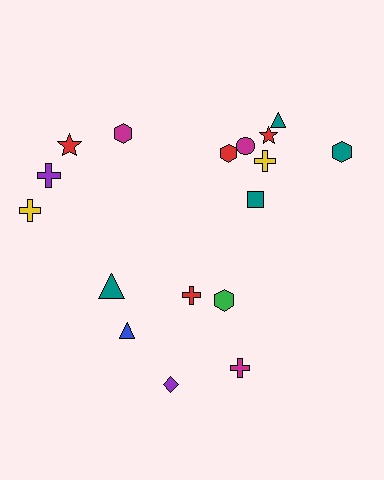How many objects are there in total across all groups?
There are 17 objects.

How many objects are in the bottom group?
There are 6 objects.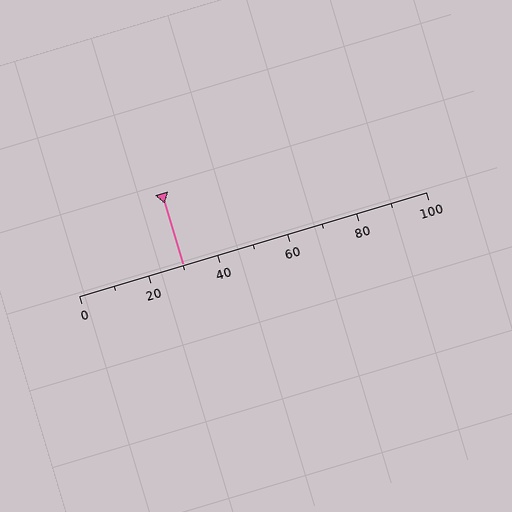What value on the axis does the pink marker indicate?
The marker indicates approximately 30.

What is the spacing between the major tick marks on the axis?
The major ticks are spaced 20 apart.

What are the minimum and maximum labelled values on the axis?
The axis runs from 0 to 100.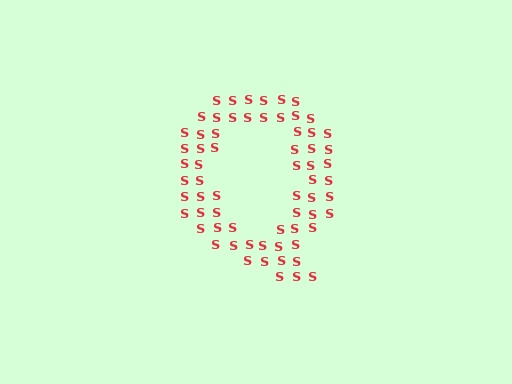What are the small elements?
The small elements are letter S's.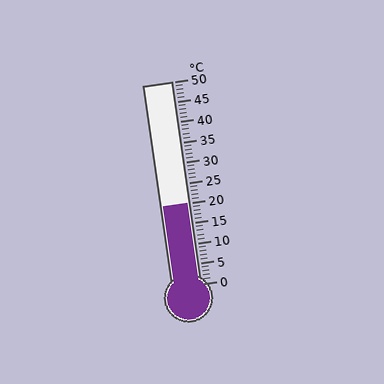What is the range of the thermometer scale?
The thermometer scale ranges from 0°C to 50°C.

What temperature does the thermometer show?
The thermometer shows approximately 20°C.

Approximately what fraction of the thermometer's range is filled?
The thermometer is filled to approximately 40% of its range.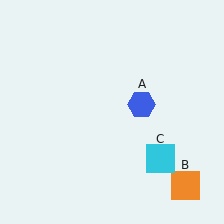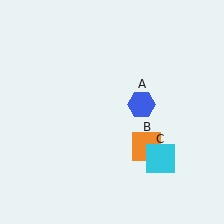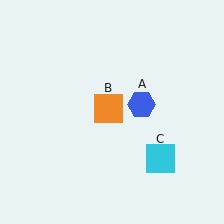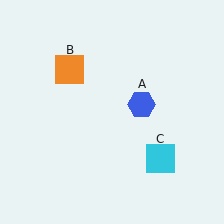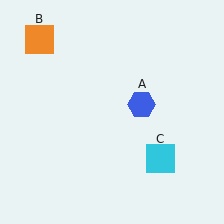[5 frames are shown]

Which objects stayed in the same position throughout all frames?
Blue hexagon (object A) and cyan square (object C) remained stationary.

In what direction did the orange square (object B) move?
The orange square (object B) moved up and to the left.